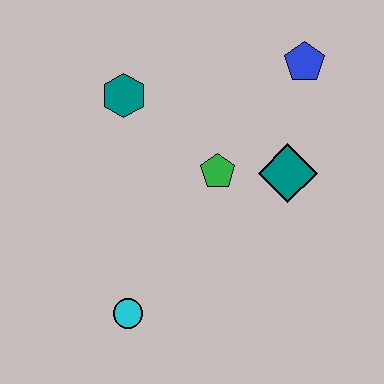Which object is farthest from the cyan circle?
The blue pentagon is farthest from the cyan circle.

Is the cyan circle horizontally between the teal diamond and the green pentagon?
No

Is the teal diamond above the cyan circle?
Yes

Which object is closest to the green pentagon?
The teal diamond is closest to the green pentagon.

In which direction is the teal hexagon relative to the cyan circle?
The teal hexagon is above the cyan circle.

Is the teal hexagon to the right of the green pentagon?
No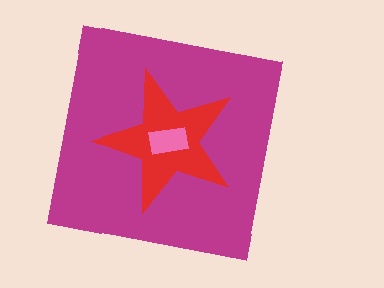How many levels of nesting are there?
3.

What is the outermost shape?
The magenta square.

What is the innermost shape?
The pink rectangle.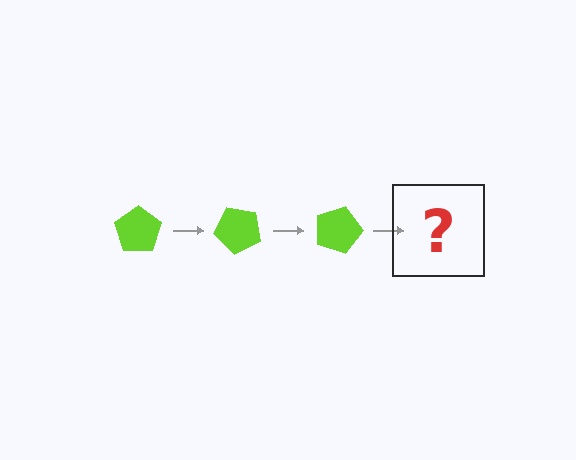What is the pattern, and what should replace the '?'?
The pattern is that the pentagon rotates 45 degrees each step. The '?' should be a lime pentagon rotated 135 degrees.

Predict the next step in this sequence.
The next step is a lime pentagon rotated 135 degrees.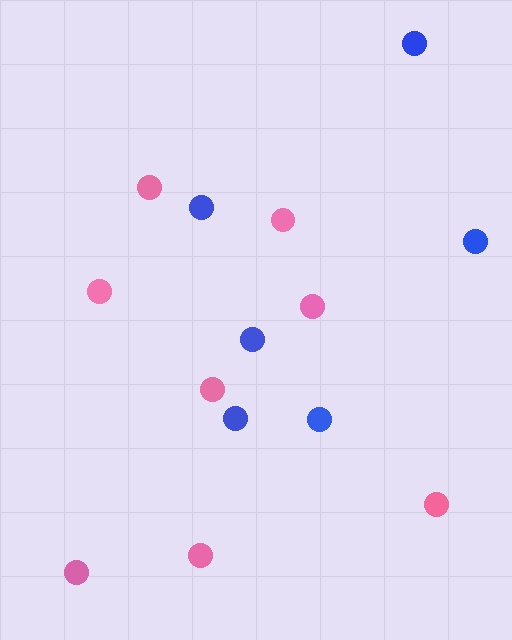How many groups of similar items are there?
There are 2 groups: one group of blue circles (6) and one group of pink circles (8).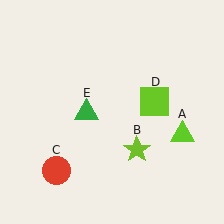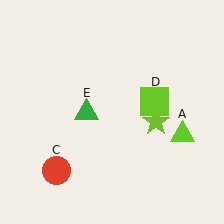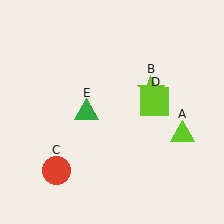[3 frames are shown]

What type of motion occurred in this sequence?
The lime star (object B) rotated counterclockwise around the center of the scene.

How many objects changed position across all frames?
1 object changed position: lime star (object B).